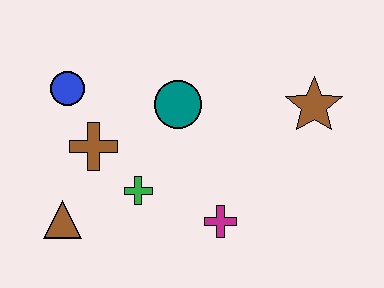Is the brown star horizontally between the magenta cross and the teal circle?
No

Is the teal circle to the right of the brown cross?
Yes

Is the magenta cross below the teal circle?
Yes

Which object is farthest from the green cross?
The brown star is farthest from the green cross.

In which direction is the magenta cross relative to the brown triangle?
The magenta cross is to the right of the brown triangle.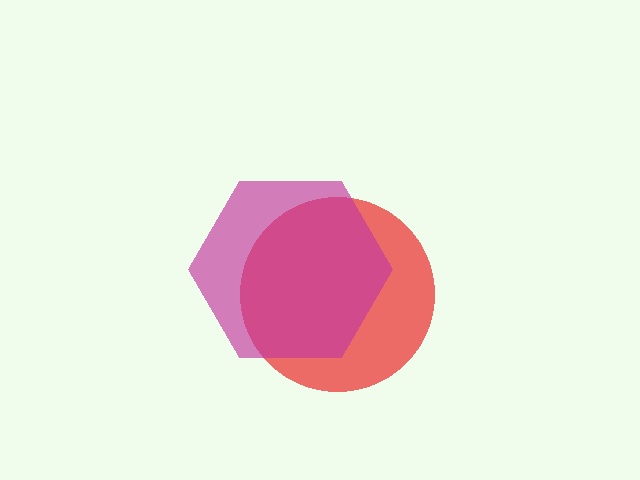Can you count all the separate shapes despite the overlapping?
Yes, there are 2 separate shapes.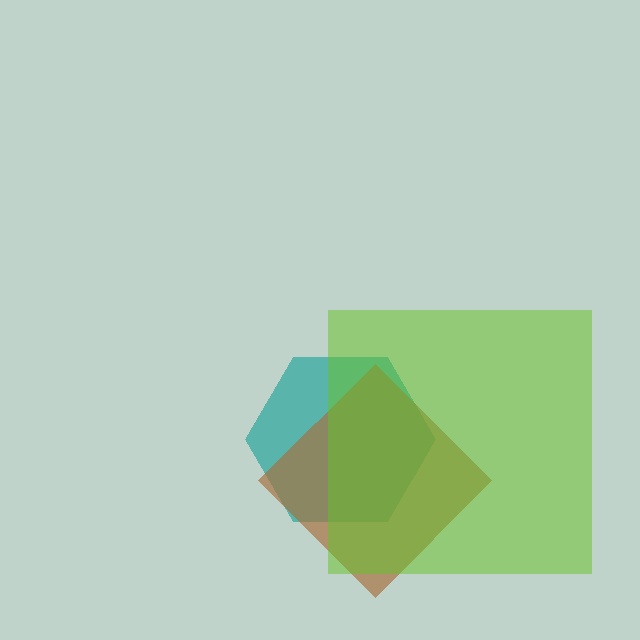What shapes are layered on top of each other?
The layered shapes are: a teal hexagon, a brown diamond, a lime square.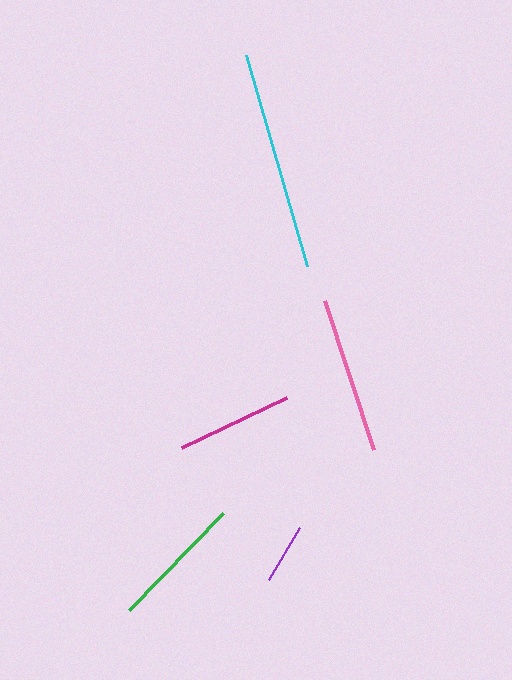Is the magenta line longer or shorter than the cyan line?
The cyan line is longer than the magenta line.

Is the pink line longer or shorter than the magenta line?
The pink line is longer than the magenta line.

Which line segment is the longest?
The cyan line is the longest at approximately 219 pixels.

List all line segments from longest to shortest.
From longest to shortest: cyan, pink, green, magenta, purple.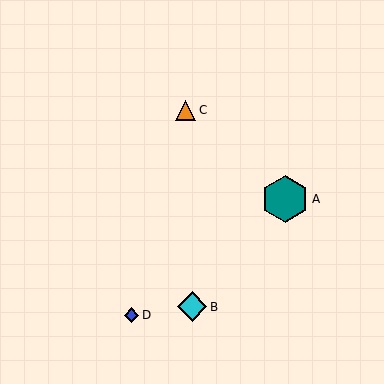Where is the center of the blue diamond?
The center of the blue diamond is at (132, 315).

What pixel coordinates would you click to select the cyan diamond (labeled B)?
Click at (192, 307) to select the cyan diamond B.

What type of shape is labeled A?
Shape A is a teal hexagon.